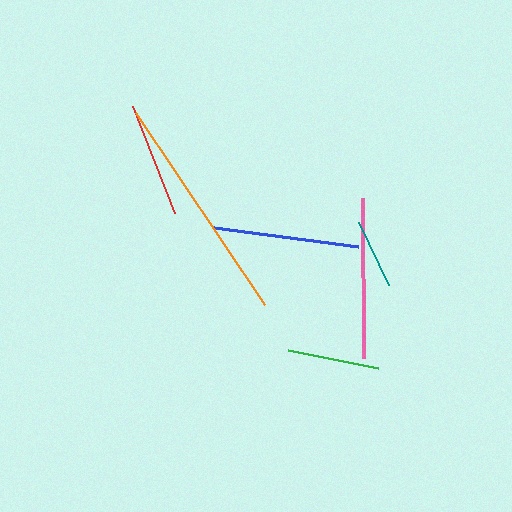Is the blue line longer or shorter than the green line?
The blue line is longer than the green line.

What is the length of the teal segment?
The teal segment is approximately 69 pixels long.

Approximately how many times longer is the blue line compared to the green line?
The blue line is approximately 1.6 times the length of the green line.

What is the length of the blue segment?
The blue segment is approximately 146 pixels long.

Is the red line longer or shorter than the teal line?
The red line is longer than the teal line.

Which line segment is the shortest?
The teal line is the shortest at approximately 69 pixels.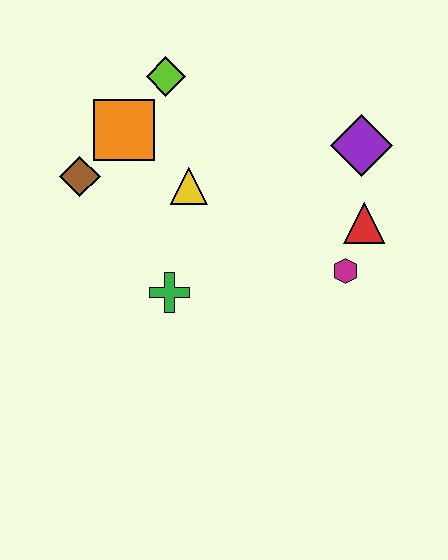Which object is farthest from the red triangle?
The brown diamond is farthest from the red triangle.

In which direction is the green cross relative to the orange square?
The green cross is below the orange square.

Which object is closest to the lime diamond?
The orange square is closest to the lime diamond.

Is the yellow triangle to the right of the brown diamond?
Yes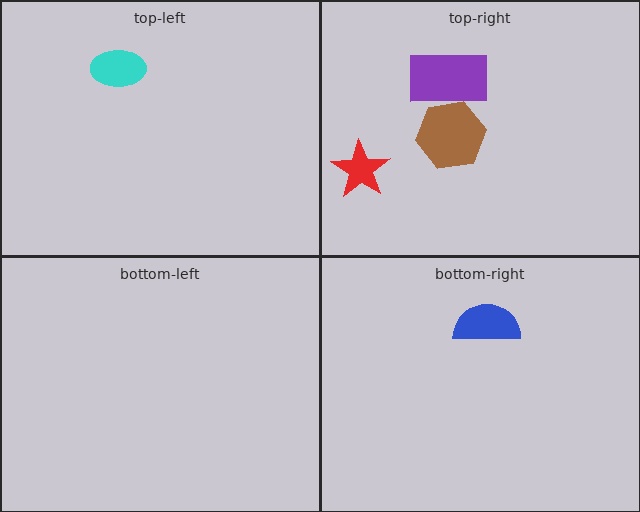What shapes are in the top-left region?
The cyan ellipse.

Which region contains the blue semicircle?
The bottom-right region.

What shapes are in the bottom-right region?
The blue semicircle.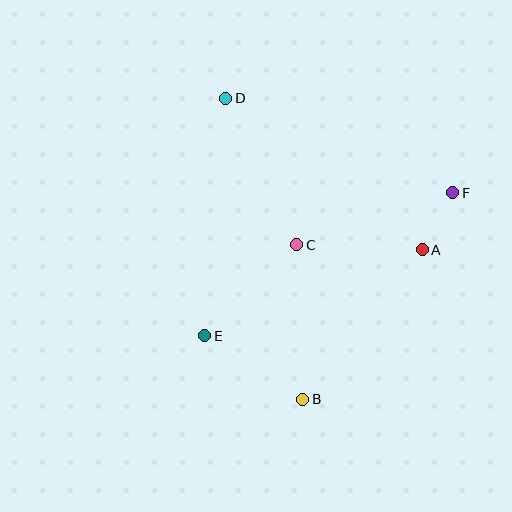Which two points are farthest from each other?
Points B and D are farthest from each other.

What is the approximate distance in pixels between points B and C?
The distance between B and C is approximately 155 pixels.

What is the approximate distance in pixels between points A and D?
The distance between A and D is approximately 248 pixels.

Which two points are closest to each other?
Points A and F are closest to each other.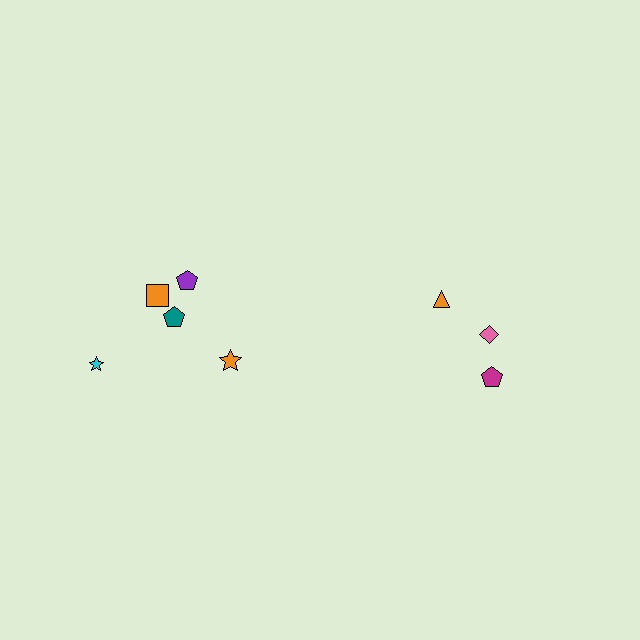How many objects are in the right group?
There are 3 objects.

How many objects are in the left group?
There are 5 objects.